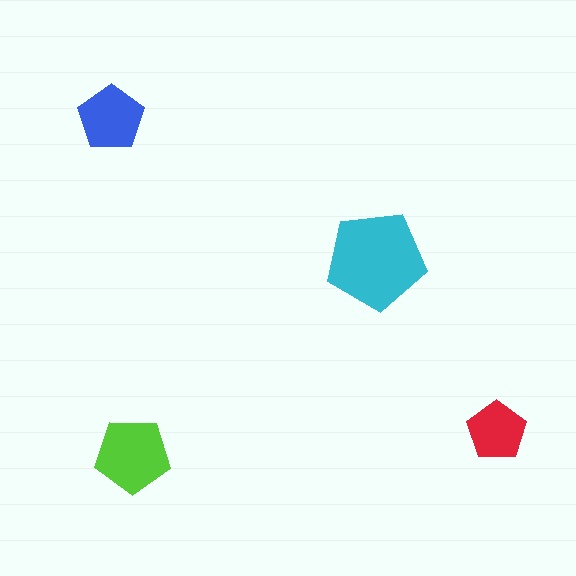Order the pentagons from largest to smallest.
the cyan one, the lime one, the blue one, the red one.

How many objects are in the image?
There are 4 objects in the image.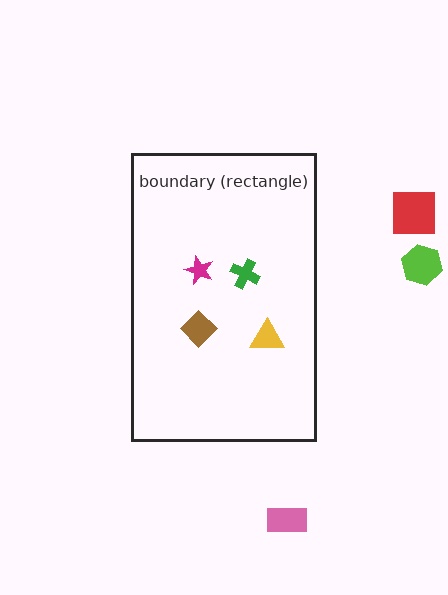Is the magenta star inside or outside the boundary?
Inside.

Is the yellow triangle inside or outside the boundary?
Inside.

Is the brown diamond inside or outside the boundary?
Inside.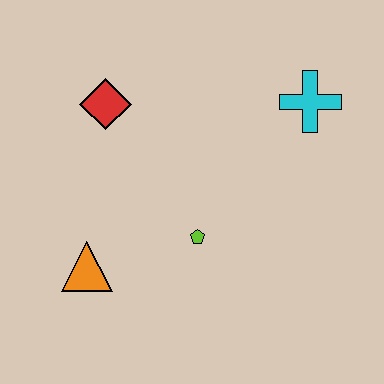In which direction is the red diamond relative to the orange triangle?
The red diamond is above the orange triangle.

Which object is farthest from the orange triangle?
The cyan cross is farthest from the orange triangle.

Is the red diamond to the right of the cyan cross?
No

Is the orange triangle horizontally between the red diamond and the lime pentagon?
No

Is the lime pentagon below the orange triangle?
No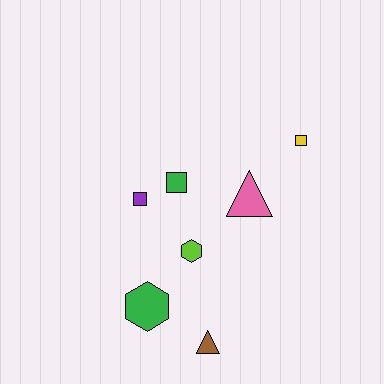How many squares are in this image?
There are 3 squares.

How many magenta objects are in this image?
There are no magenta objects.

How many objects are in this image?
There are 7 objects.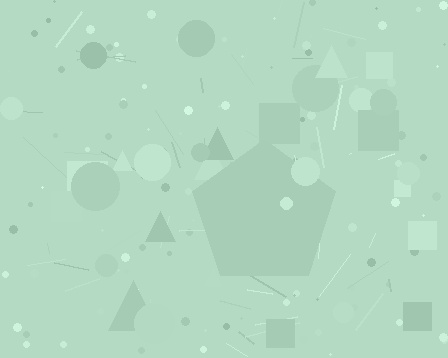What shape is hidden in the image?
A pentagon is hidden in the image.